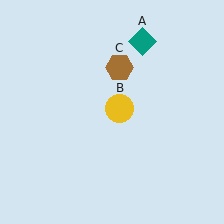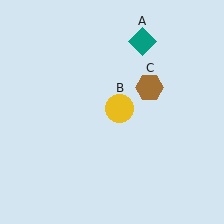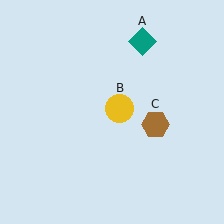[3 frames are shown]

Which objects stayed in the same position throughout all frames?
Teal diamond (object A) and yellow circle (object B) remained stationary.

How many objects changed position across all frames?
1 object changed position: brown hexagon (object C).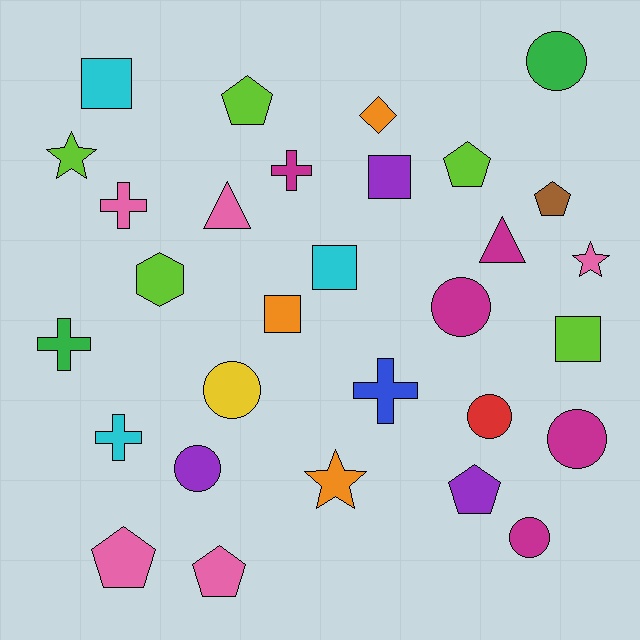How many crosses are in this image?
There are 5 crosses.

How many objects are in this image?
There are 30 objects.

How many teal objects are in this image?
There are no teal objects.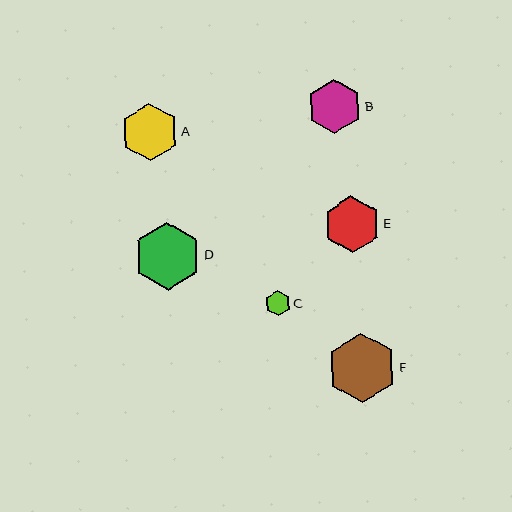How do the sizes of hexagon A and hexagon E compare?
Hexagon A and hexagon E are approximately the same size.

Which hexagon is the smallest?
Hexagon C is the smallest with a size of approximately 25 pixels.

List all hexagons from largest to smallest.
From largest to smallest: F, D, A, E, B, C.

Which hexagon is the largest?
Hexagon F is the largest with a size of approximately 68 pixels.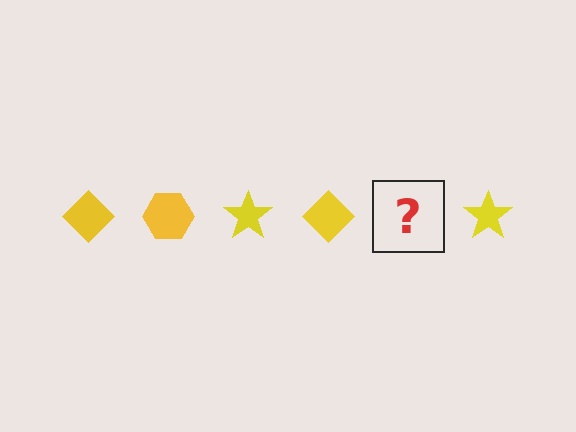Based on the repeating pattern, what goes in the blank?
The blank should be a yellow hexagon.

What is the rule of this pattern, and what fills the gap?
The rule is that the pattern cycles through diamond, hexagon, star shapes in yellow. The gap should be filled with a yellow hexagon.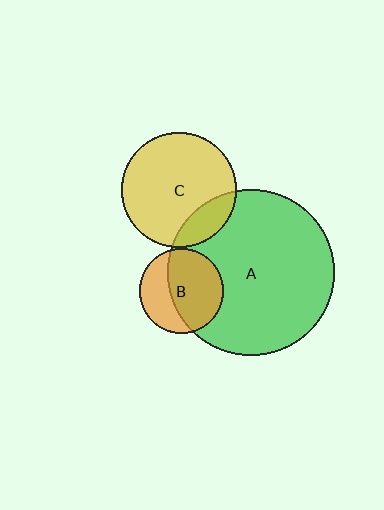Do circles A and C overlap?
Yes.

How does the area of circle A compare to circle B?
Approximately 3.9 times.